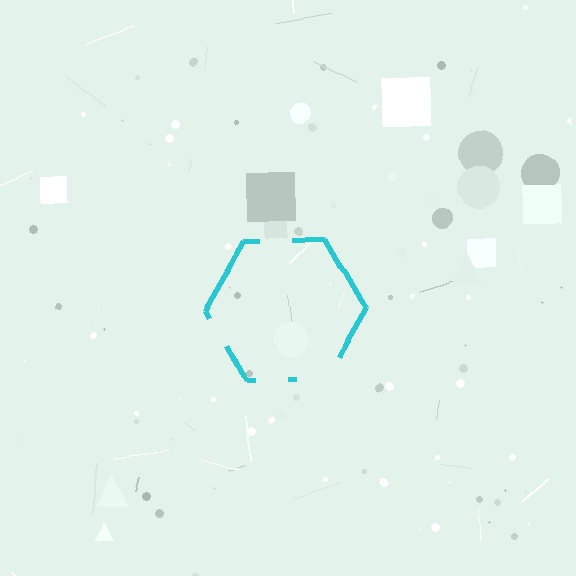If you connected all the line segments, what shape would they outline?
They would outline a hexagon.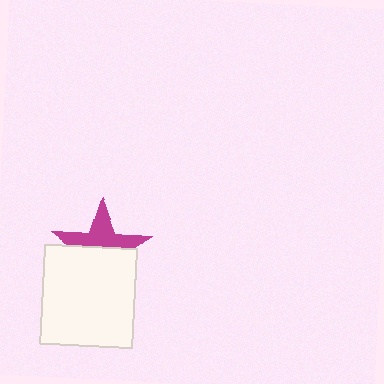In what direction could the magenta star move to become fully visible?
The magenta star could move up. That would shift it out from behind the white rectangle entirely.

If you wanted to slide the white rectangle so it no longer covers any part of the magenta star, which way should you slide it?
Slide it down — that is the most direct way to separate the two shapes.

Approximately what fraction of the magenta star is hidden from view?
Roughly 51% of the magenta star is hidden behind the white rectangle.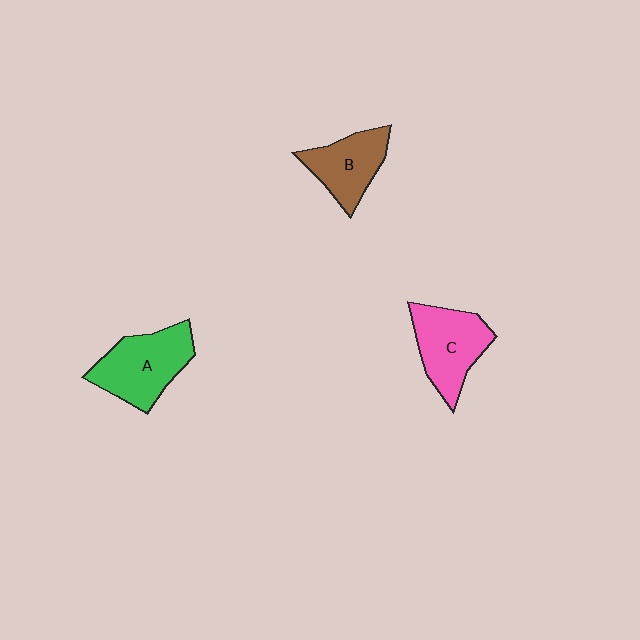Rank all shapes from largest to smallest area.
From largest to smallest: A (green), C (pink), B (brown).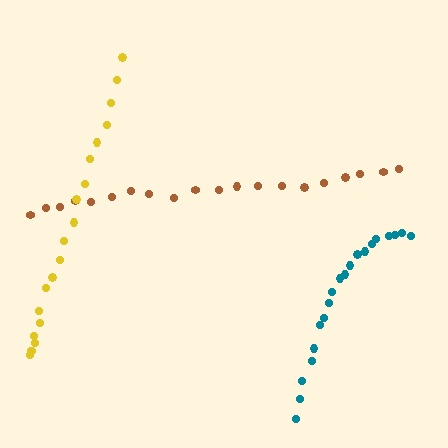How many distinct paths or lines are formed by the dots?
There are 3 distinct paths.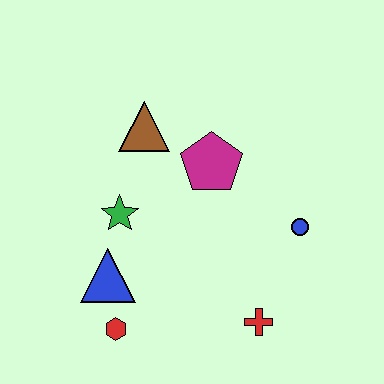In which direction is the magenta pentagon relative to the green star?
The magenta pentagon is to the right of the green star.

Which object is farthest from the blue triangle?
The blue circle is farthest from the blue triangle.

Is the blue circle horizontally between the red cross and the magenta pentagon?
No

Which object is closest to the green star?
The blue triangle is closest to the green star.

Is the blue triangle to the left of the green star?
Yes